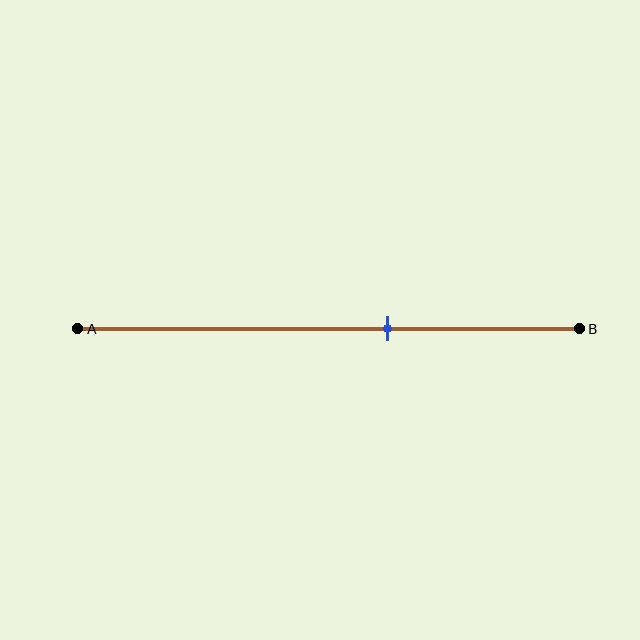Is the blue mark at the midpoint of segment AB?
No, the mark is at about 60% from A, not at the 50% midpoint.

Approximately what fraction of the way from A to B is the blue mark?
The blue mark is approximately 60% of the way from A to B.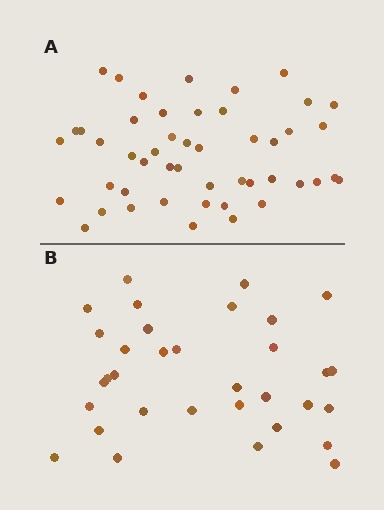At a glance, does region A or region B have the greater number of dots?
Region A (the top region) has more dots.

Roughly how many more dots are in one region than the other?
Region A has approximately 15 more dots than region B.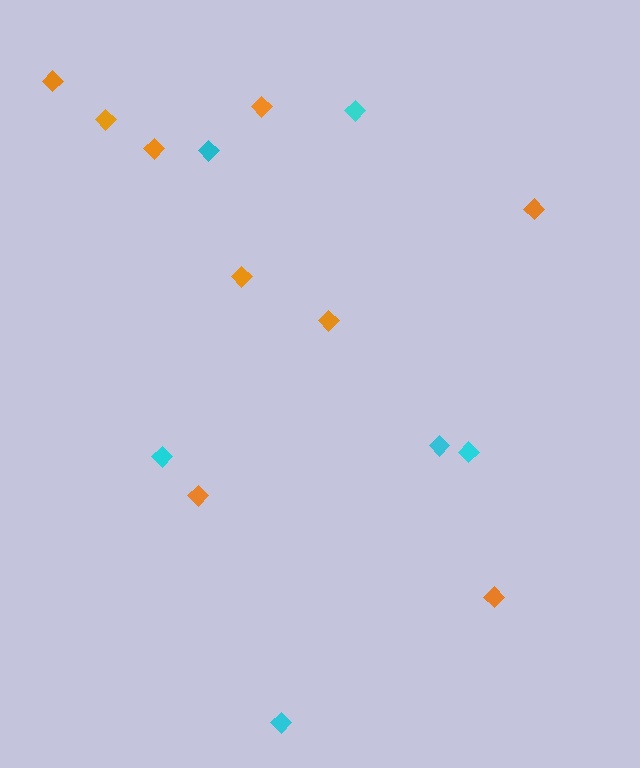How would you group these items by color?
There are 2 groups: one group of cyan diamonds (6) and one group of orange diamonds (9).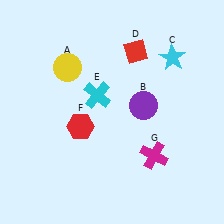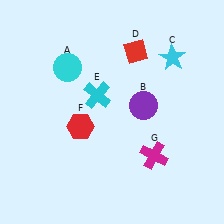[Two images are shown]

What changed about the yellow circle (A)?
In Image 1, A is yellow. In Image 2, it changed to cyan.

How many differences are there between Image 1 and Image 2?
There is 1 difference between the two images.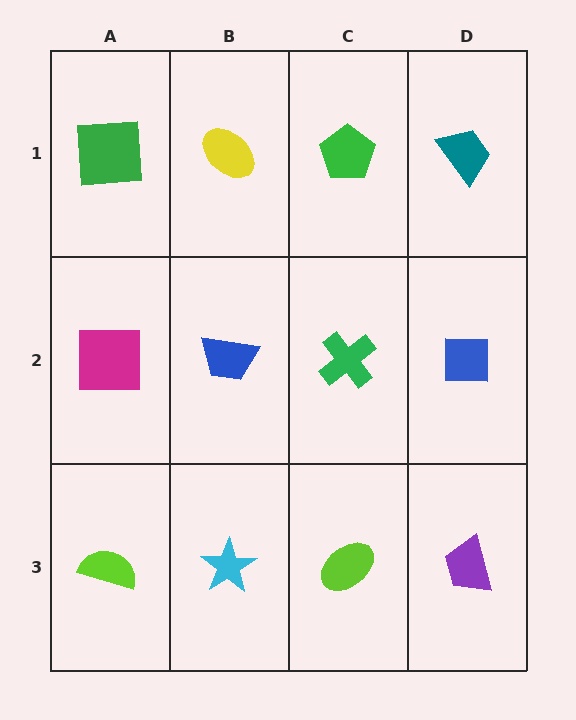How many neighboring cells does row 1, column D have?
2.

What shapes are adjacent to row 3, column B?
A blue trapezoid (row 2, column B), a lime semicircle (row 3, column A), a lime ellipse (row 3, column C).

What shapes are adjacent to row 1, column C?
A green cross (row 2, column C), a yellow ellipse (row 1, column B), a teal trapezoid (row 1, column D).